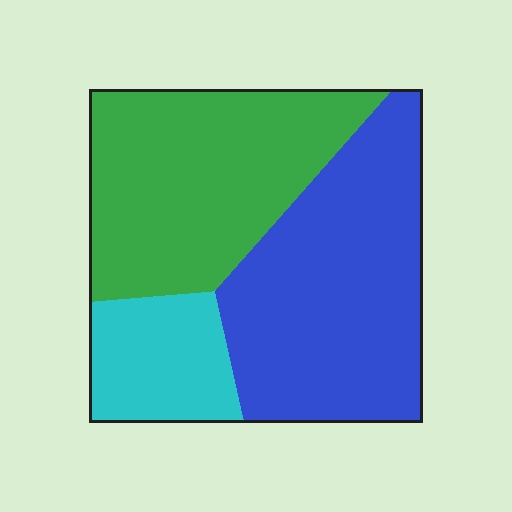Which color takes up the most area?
Blue, at roughly 45%.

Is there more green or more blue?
Blue.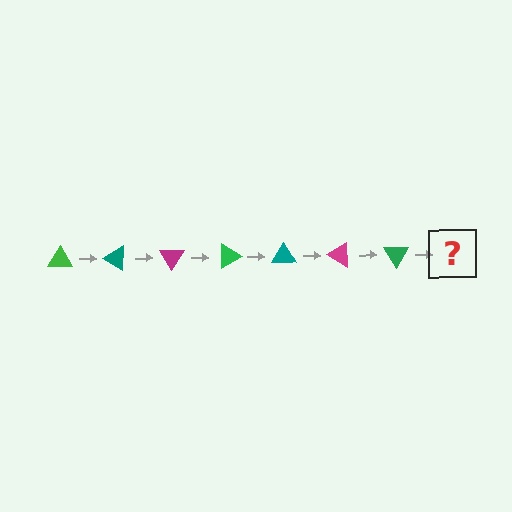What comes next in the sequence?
The next element should be a teal triangle, rotated 210 degrees from the start.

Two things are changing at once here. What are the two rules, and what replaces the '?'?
The two rules are that it rotates 30 degrees each step and the color cycles through green, teal, and magenta. The '?' should be a teal triangle, rotated 210 degrees from the start.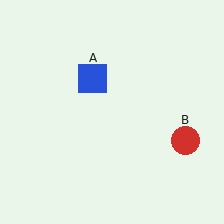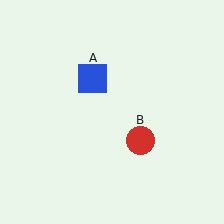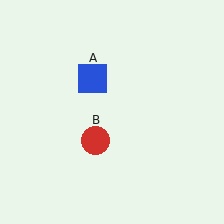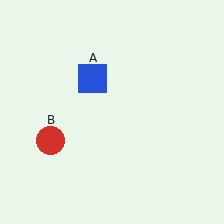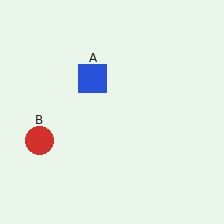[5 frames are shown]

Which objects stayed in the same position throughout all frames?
Blue square (object A) remained stationary.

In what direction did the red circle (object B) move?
The red circle (object B) moved left.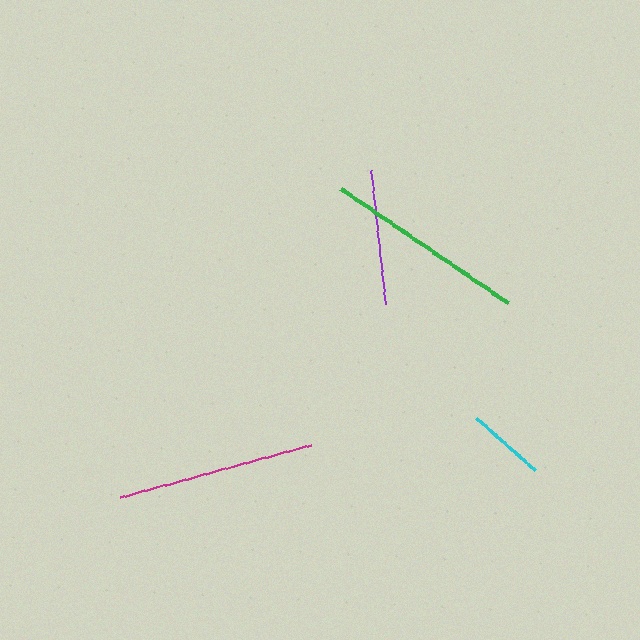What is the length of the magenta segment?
The magenta segment is approximately 198 pixels long.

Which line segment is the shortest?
The cyan line is the shortest at approximately 78 pixels.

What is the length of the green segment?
The green segment is approximately 203 pixels long.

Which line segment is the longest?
The green line is the longest at approximately 203 pixels.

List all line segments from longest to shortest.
From longest to shortest: green, magenta, purple, cyan.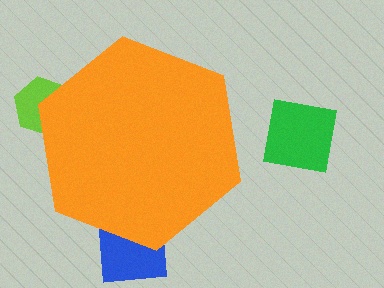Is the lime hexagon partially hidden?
Yes, the lime hexagon is partially hidden behind the orange hexagon.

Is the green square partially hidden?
No, the green square is fully visible.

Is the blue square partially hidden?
Yes, the blue square is partially hidden behind the orange hexagon.